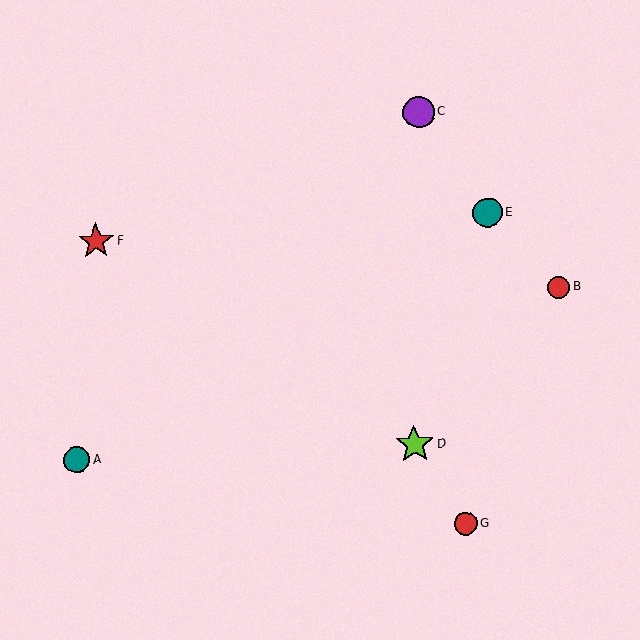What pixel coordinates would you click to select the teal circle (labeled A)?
Click at (77, 460) to select the teal circle A.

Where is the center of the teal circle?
The center of the teal circle is at (77, 460).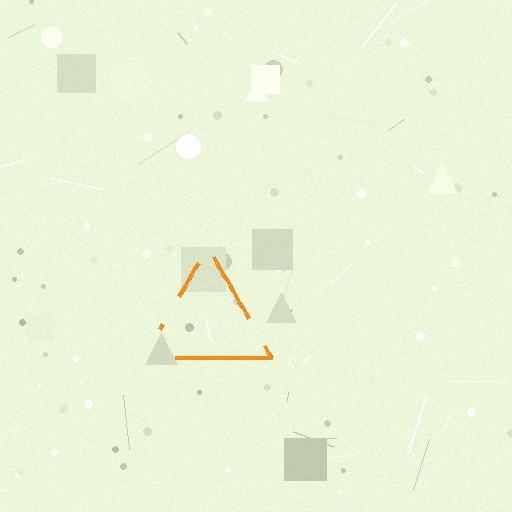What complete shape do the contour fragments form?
The contour fragments form a triangle.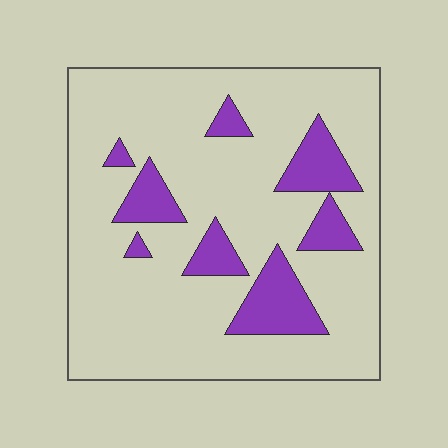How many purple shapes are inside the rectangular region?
8.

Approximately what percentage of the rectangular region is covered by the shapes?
Approximately 20%.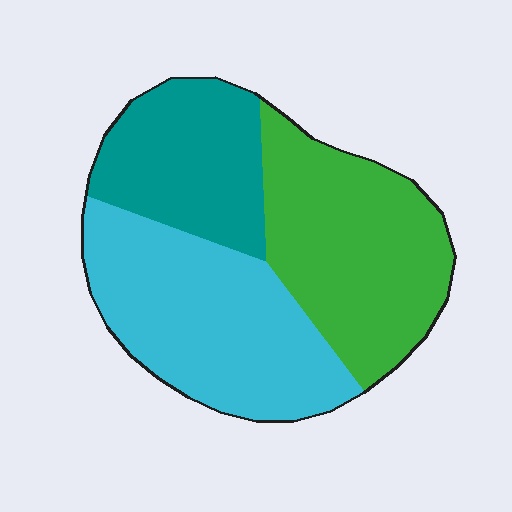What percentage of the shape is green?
Green covers around 35% of the shape.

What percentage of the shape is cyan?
Cyan takes up between a third and a half of the shape.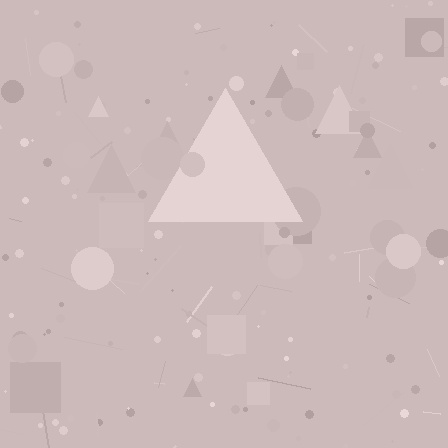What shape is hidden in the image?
A triangle is hidden in the image.